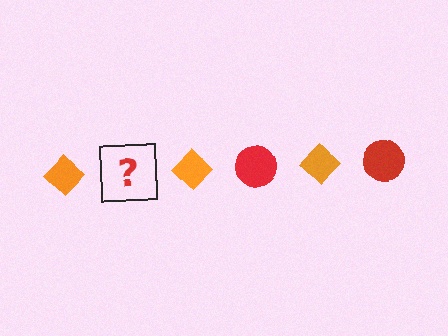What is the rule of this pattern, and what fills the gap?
The rule is that the pattern alternates between orange diamond and red circle. The gap should be filled with a red circle.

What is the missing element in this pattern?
The missing element is a red circle.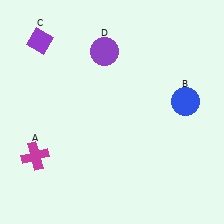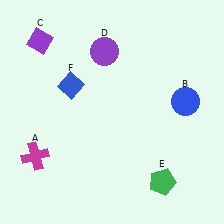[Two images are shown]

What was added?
A green pentagon (E), a blue diamond (F) were added in Image 2.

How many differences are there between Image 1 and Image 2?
There are 2 differences between the two images.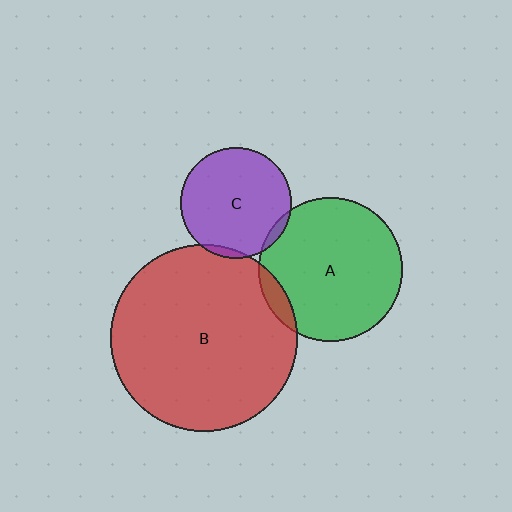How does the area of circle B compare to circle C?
Approximately 2.8 times.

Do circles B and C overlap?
Yes.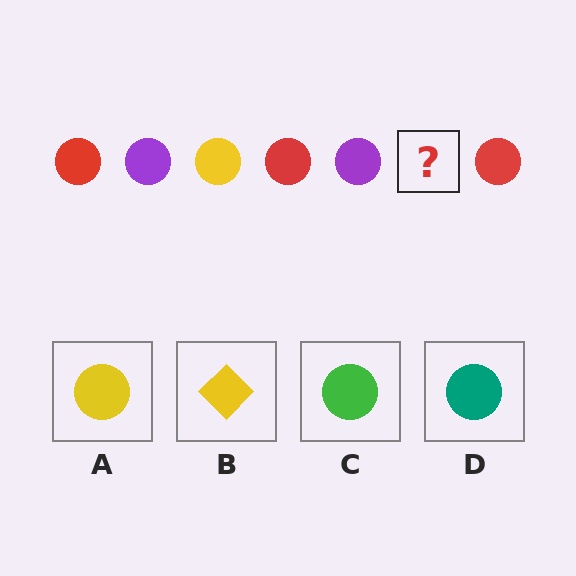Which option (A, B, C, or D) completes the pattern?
A.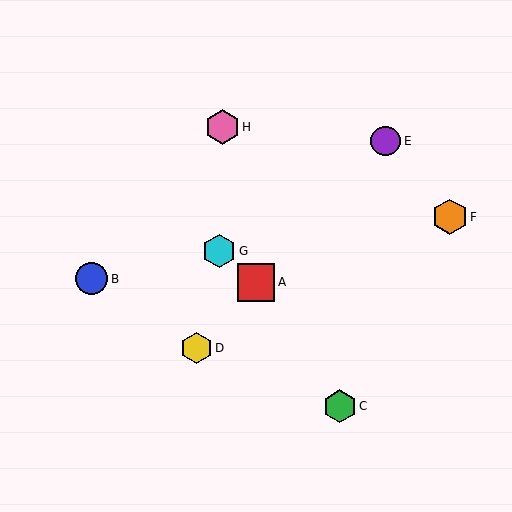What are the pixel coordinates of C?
Object C is at (340, 406).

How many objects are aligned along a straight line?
3 objects (A, D, E) are aligned along a straight line.